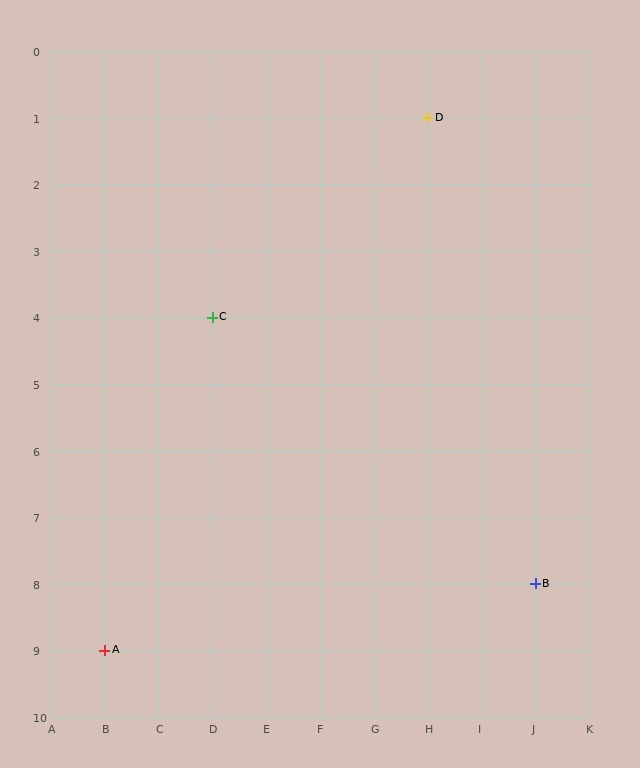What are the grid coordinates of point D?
Point D is at grid coordinates (H, 1).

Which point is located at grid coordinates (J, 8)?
Point B is at (J, 8).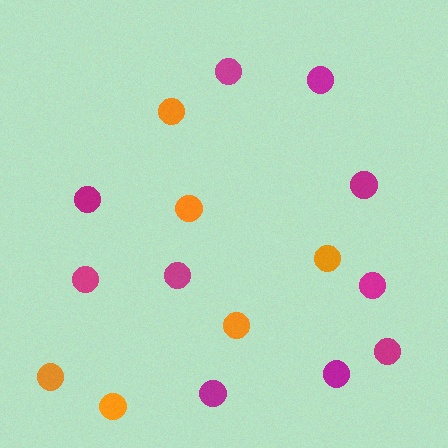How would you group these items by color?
There are 2 groups: one group of orange circles (6) and one group of magenta circles (10).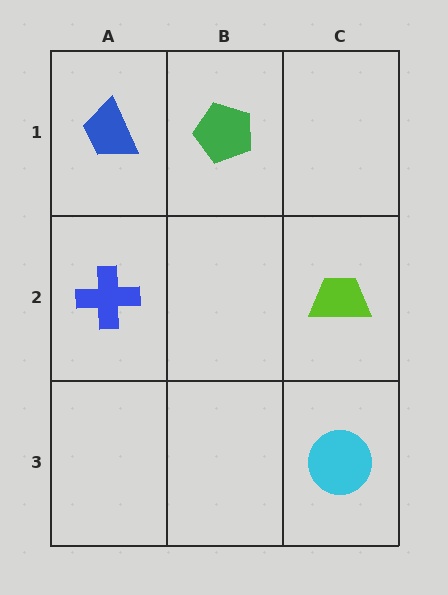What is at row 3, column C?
A cyan circle.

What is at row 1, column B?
A green pentagon.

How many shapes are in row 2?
2 shapes.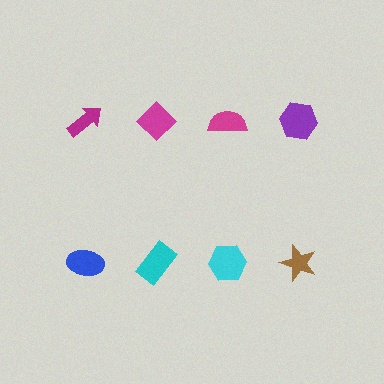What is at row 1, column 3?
A magenta semicircle.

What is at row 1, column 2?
A magenta diamond.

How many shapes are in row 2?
4 shapes.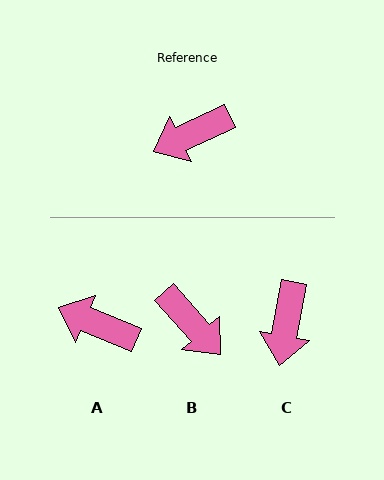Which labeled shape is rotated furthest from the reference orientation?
B, about 107 degrees away.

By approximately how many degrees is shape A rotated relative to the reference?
Approximately 48 degrees clockwise.